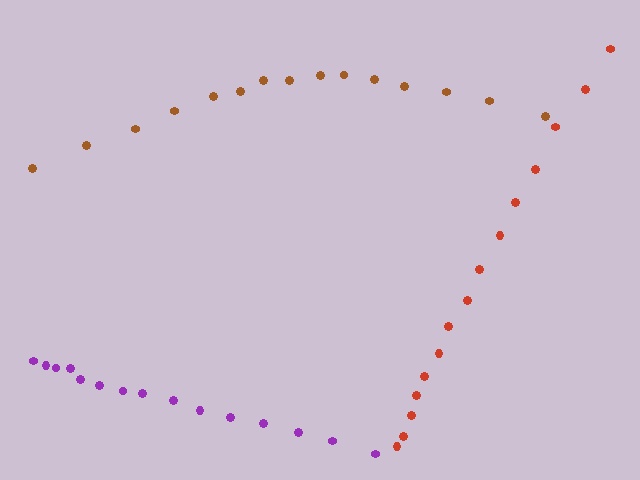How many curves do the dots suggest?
There are 3 distinct paths.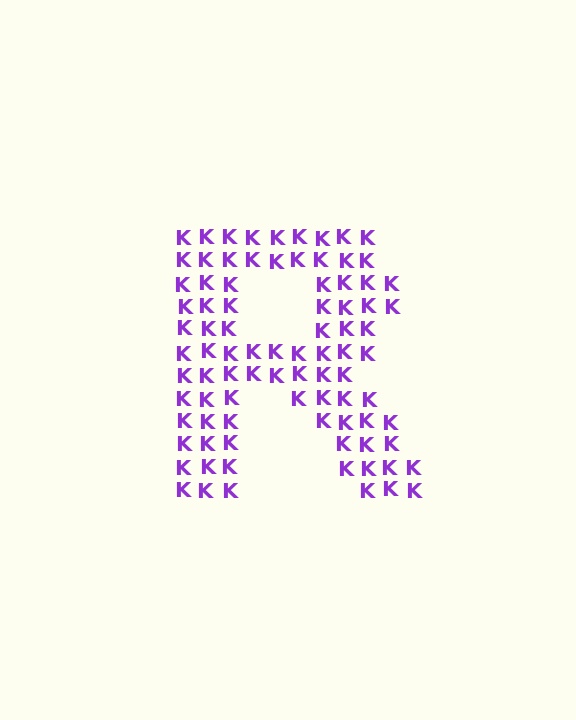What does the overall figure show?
The overall figure shows the letter R.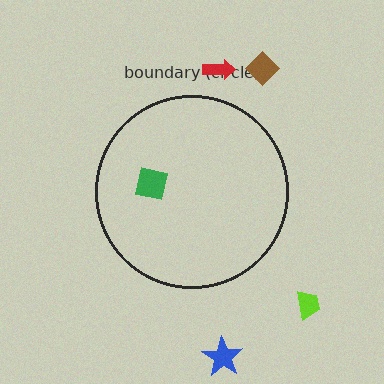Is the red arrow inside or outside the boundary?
Outside.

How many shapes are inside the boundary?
1 inside, 4 outside.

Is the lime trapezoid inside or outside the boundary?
Outside.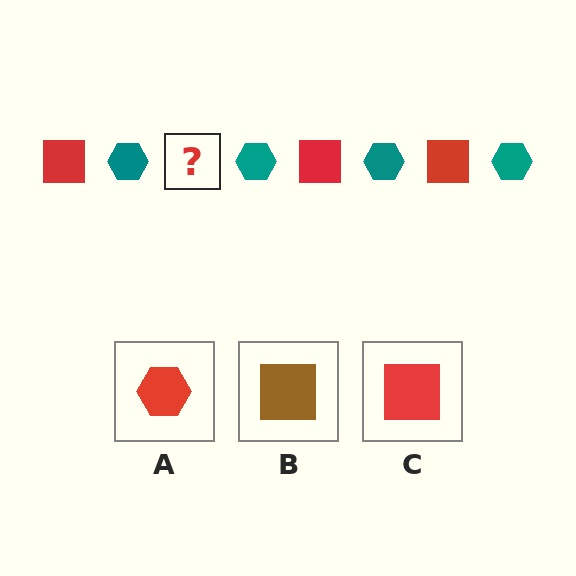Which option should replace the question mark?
Option C.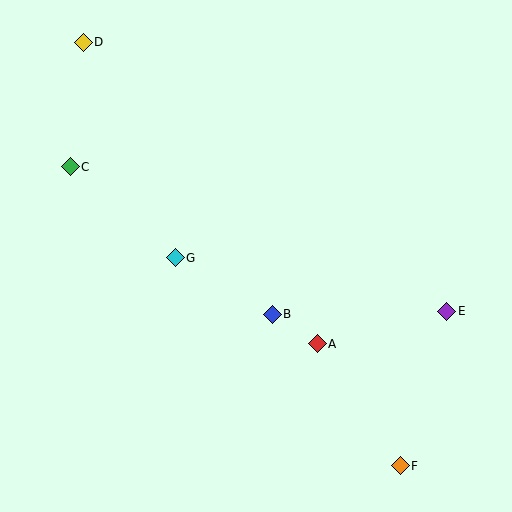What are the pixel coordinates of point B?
Point B is at (272, 314).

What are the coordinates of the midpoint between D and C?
The midpoint between D and C is at (77, 104).